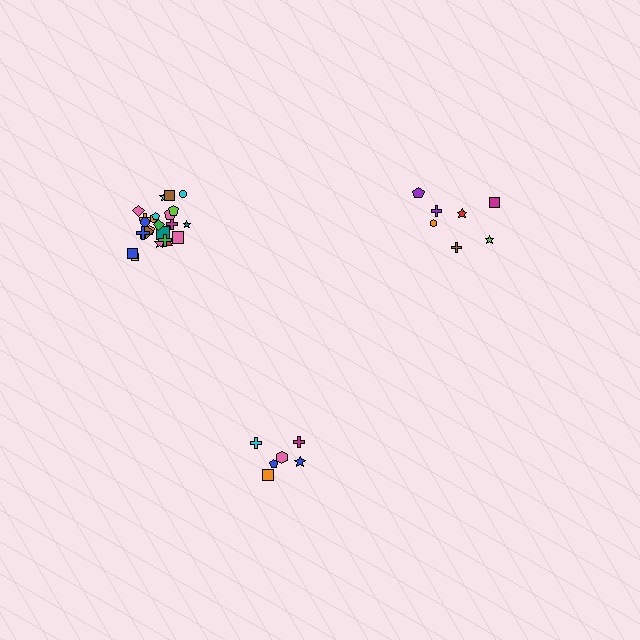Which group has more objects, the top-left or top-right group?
The top-left group.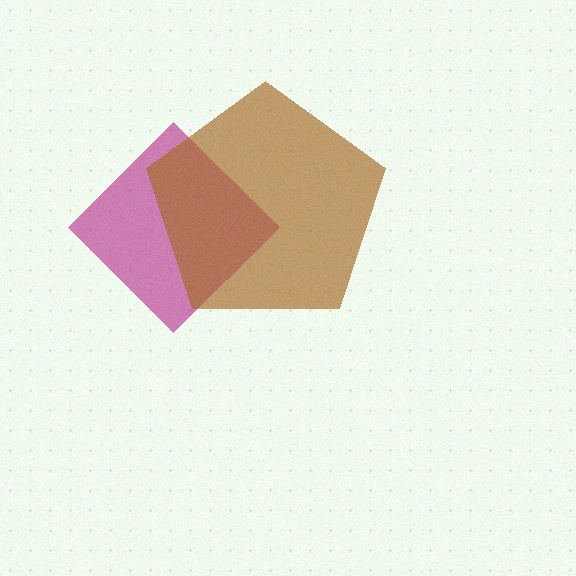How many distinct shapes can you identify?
There are 2 distinct shapes: a magenta diamond, a brown pentagon.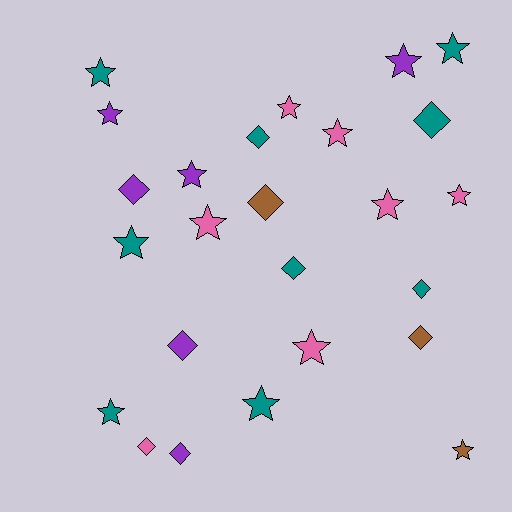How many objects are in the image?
There are 25 objects.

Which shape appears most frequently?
Star, with 15 objects.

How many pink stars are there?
There are 6 pink stars.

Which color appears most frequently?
Teal, with 9 objects.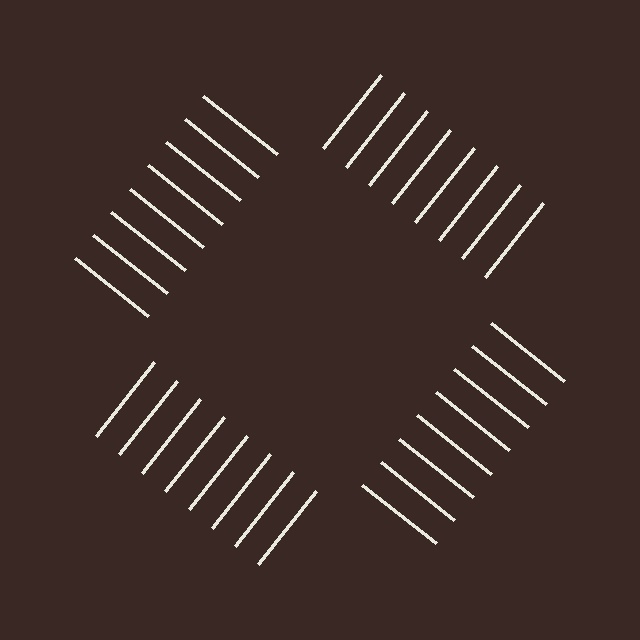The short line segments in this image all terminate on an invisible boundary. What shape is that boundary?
An illusory square — the line segments terminate on its edges but no continuous stroke is drawn.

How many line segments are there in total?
32 — 8 along each of the 4 edges.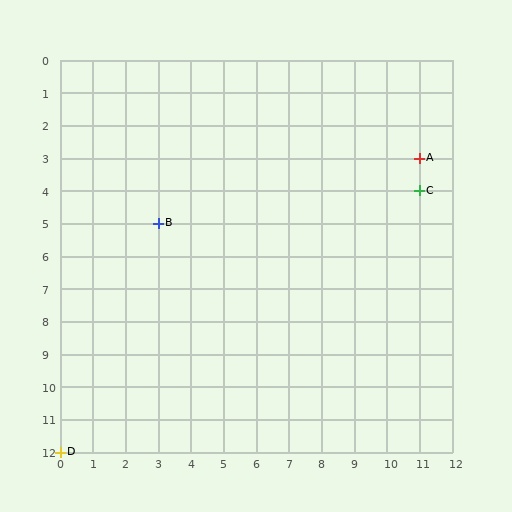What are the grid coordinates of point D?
Point D is at grid coordinates (0, 12).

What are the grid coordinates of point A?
Point A is at grid coordinates (11, 3).